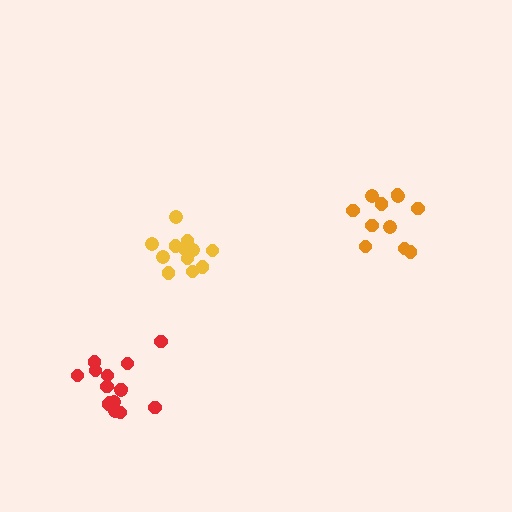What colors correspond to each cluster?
The clusters are colored: yellow, red, orange.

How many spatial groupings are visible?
There are 3 spatial groupings.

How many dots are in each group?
Group 1: 12 dots, Group 2: 15 dots, Group 3: 11 dots (38 total).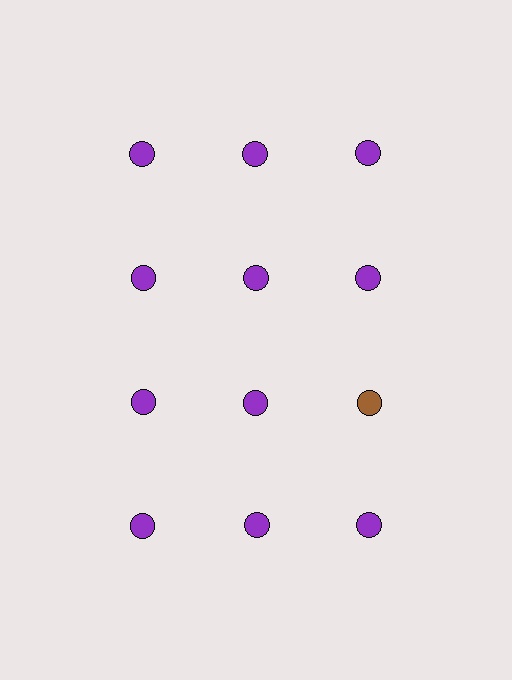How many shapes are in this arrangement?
There are 12 shapes arranged in a grid pattern.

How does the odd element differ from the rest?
It has a different color: brown instead of purple.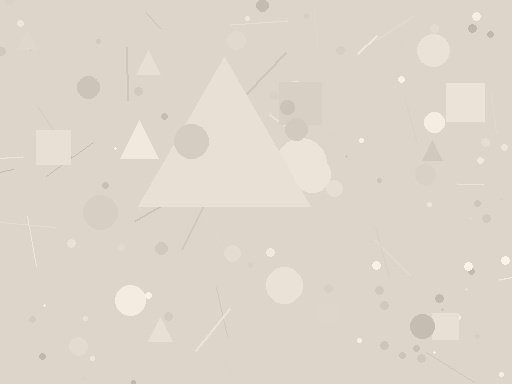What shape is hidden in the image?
A triangle is hidden in the image.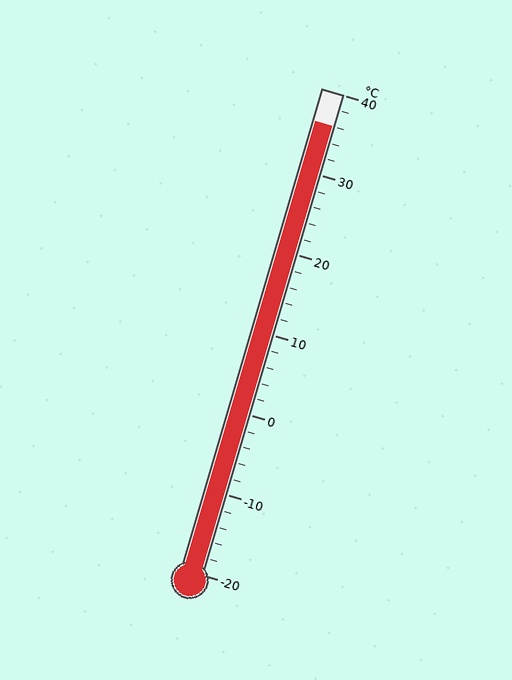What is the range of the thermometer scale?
The thermometer scale ranges from -20°C to 40°C.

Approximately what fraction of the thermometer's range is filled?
The thermometer is filled to approximately 95% of its range.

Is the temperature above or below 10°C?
The temperature is above 10°C.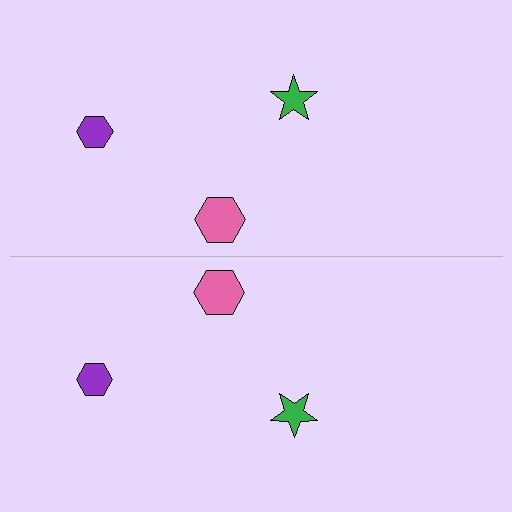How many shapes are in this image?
There are 6 shapes in this image.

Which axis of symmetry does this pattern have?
The pattern has a horizontal axis of symmetry running through the center of the image.